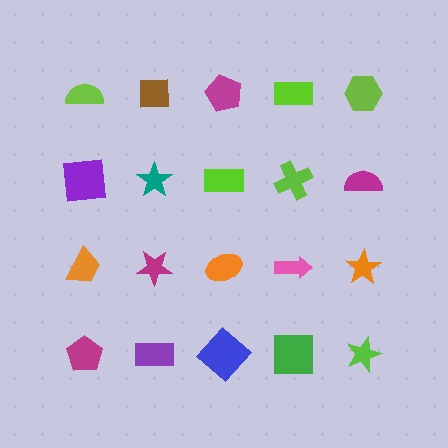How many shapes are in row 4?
5 shapes.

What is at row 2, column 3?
A lime rectangle.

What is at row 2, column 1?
A purple square.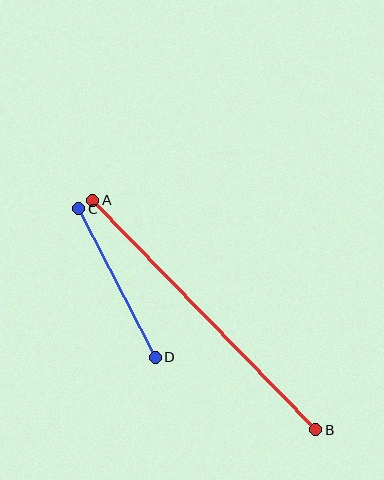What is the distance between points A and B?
The distance is approximately 320 pixels.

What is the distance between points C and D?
The distance is approximately 167 pixels.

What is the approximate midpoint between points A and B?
The midpoint is at approximately (204, 315) pixels.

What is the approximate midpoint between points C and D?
The midpoint is at approximately (117, 283) pixels.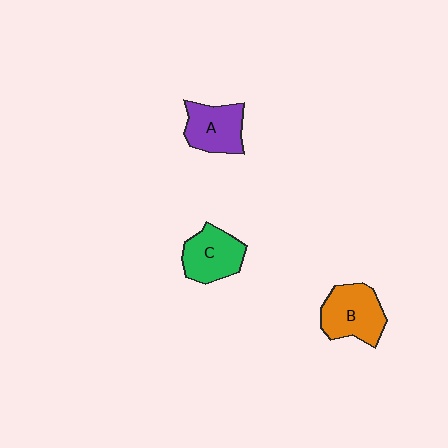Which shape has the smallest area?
Shape A (purple).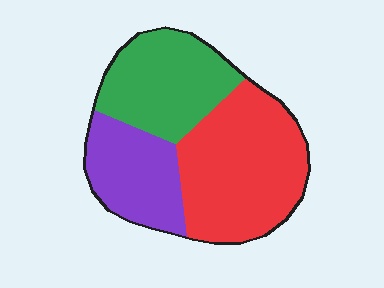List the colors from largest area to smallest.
From largest to smallest: red, green, purple.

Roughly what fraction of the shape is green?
Green takes up about one third (1/3) of the shape.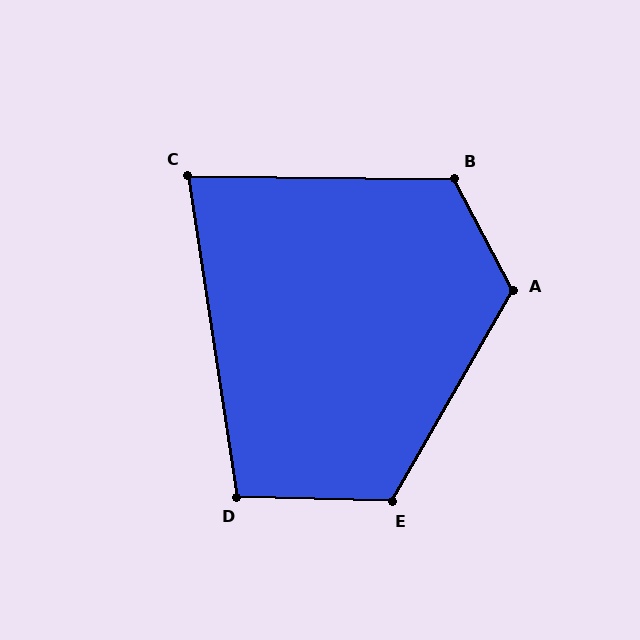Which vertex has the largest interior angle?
A, at approximately 123 degrees.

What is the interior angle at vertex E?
Approximately 118 degrees (obtuse).